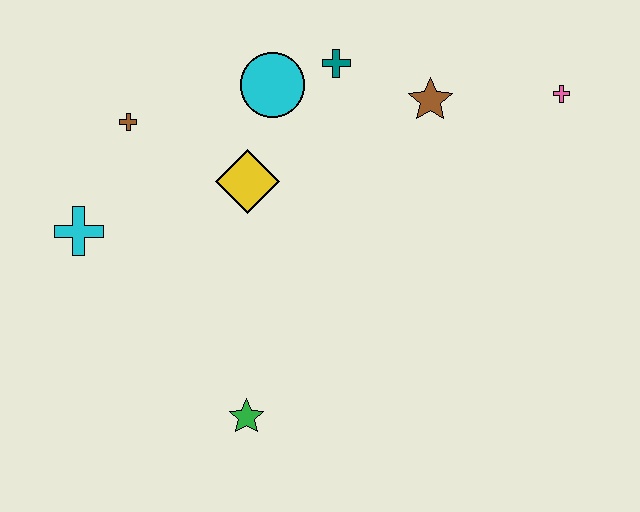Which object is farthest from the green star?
The pink cross is farthest from the green star.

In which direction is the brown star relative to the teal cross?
The brown star is to the right of the teal cross.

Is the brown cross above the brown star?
No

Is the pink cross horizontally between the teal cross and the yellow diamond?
No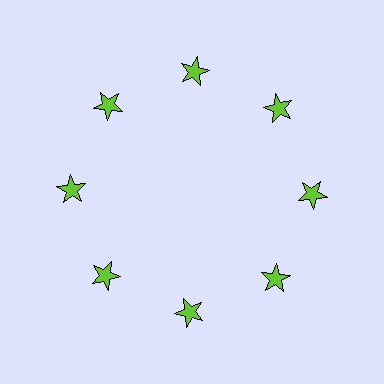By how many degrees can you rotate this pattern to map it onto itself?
The pattern maps onto itself every 45 degrees of rotation.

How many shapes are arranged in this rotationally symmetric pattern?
There are 8 shapes, arranged in 8 groups of 1.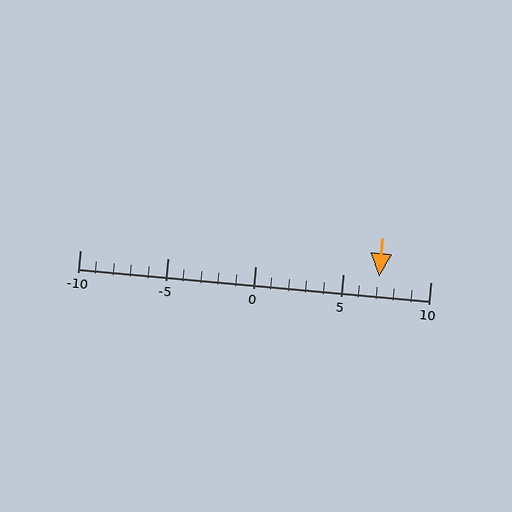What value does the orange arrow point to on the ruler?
The orange arrow points to approximately 7.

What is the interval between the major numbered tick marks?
The major tick marks are spaced 5 units apart.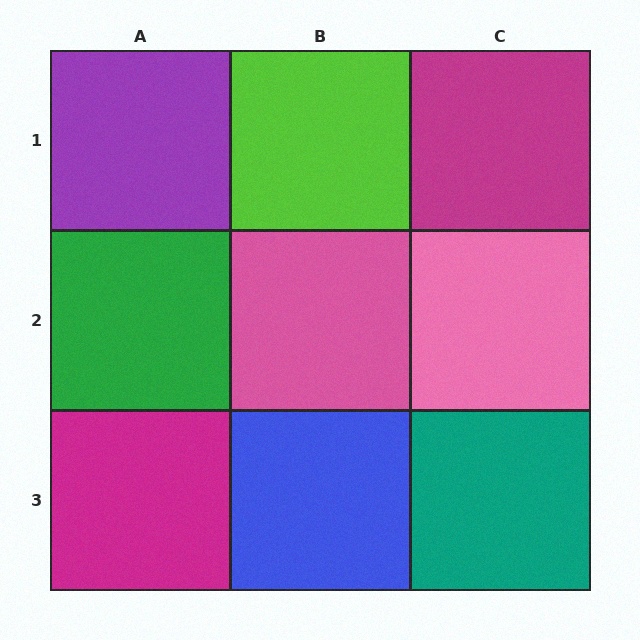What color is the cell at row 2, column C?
Pink.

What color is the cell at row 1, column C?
Magenta.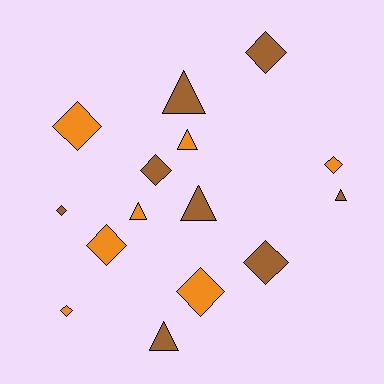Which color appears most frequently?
Brown, with 8 objects.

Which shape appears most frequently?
Diamond, with 9 objects.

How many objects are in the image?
There are 15 objects.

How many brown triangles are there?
There are 4 brown triangles.